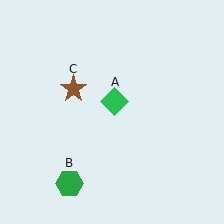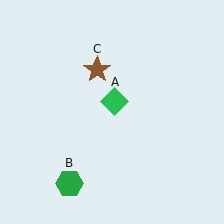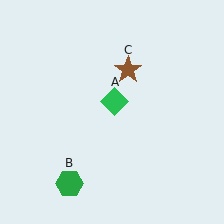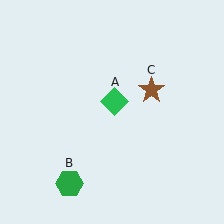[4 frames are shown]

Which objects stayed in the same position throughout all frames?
Green diamond (object A) and green hexagon (object B) remained stationary.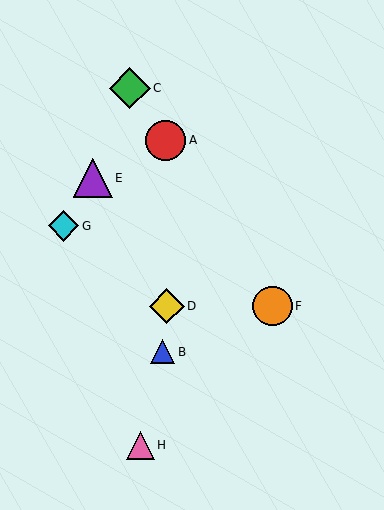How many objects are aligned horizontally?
2 objects (D, F) are aligned horizontally.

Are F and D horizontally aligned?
Yes, both are at y≈306.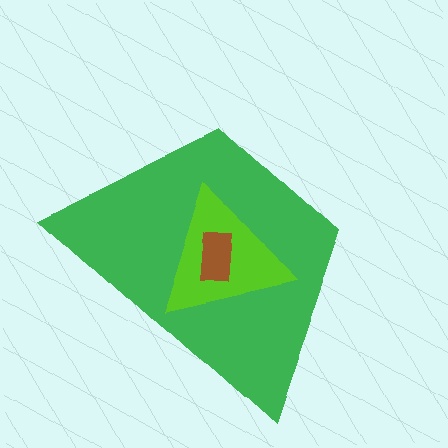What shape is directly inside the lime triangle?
The brown rectangle.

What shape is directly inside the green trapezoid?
The lime triangle.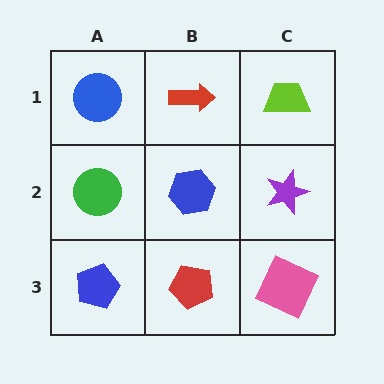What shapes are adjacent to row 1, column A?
A green circle (row 2, column A), a red arrow (row 1, column B).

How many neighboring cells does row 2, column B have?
4.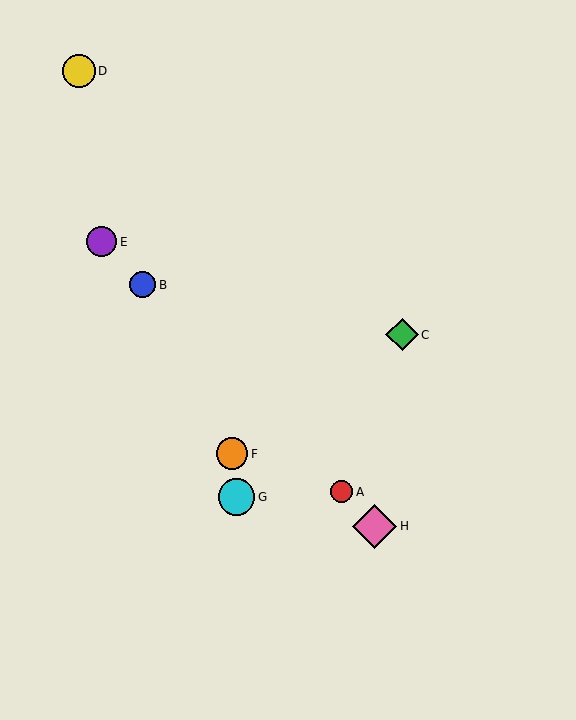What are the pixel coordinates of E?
Object E is at (101, 242).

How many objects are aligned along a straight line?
4 objects (A, B, E, H) are aligned along a straight line.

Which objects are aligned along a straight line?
Objects A, B, E, H are aligned along a straight line.